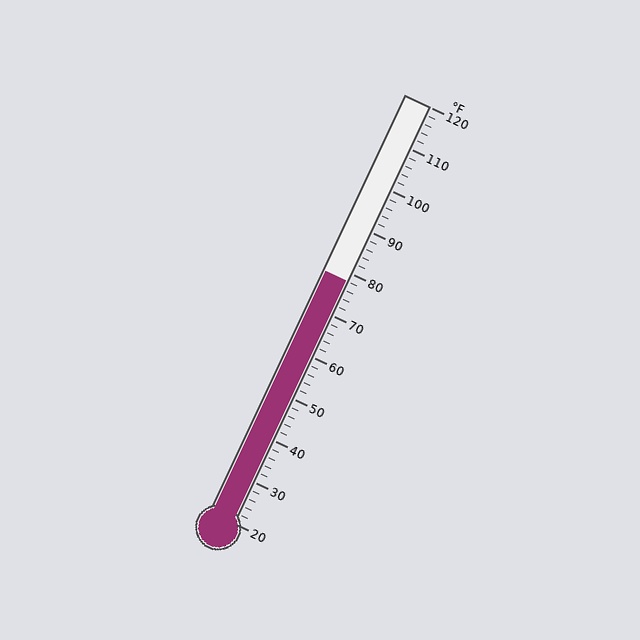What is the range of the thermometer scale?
The thermometer scale ranges from 20°F to 120°F.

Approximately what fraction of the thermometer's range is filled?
The thermometer is filled to approximately 60% of its range.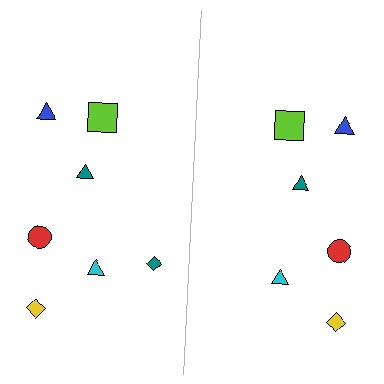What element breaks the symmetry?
A teal diamond is missing from the right side.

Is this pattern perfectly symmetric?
No, the pattern is not perfectly symmetric. A teal diamond is missing from the right side.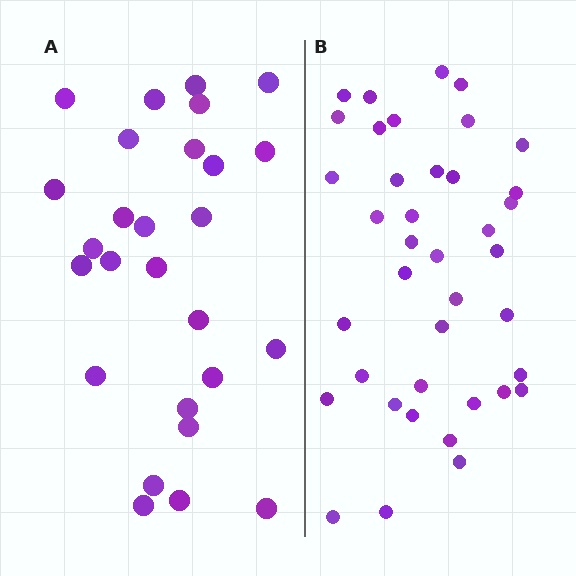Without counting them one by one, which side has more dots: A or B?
Region B (the right region) has more dots.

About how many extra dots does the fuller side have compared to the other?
Region B has roughly 12 or so more dots than region A.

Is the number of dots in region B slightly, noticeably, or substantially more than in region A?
Region B has noticeably more, but not dramatically so. The ratio is roughly 1.4 to 1.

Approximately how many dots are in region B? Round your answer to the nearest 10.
About 40 dots. (The exact count is 39, which rounds to 40.)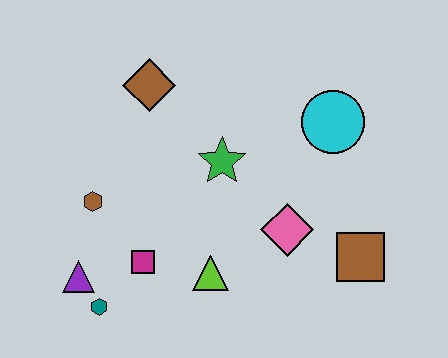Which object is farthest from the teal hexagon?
The cyan circle is farthest from the teal hexagon.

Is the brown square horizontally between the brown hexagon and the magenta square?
No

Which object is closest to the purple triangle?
The teal hexagon is closest to the purple triangle.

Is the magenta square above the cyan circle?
No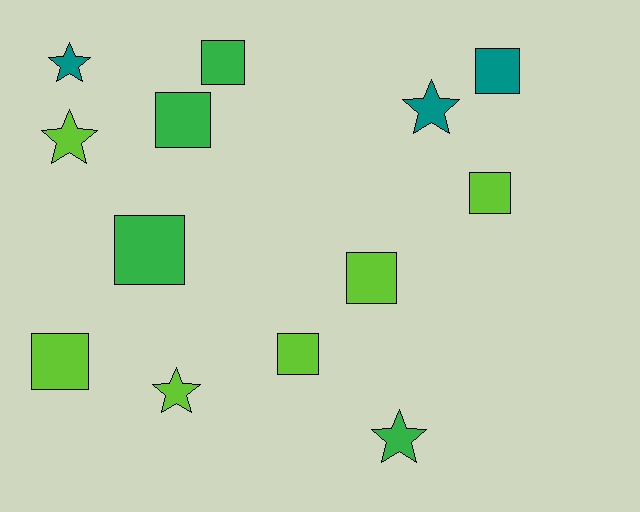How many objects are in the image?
There are 13 objects.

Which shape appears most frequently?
Square, with 8 objects.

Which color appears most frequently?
Lime, with 6 objects.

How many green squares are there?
There are 3 green squares.